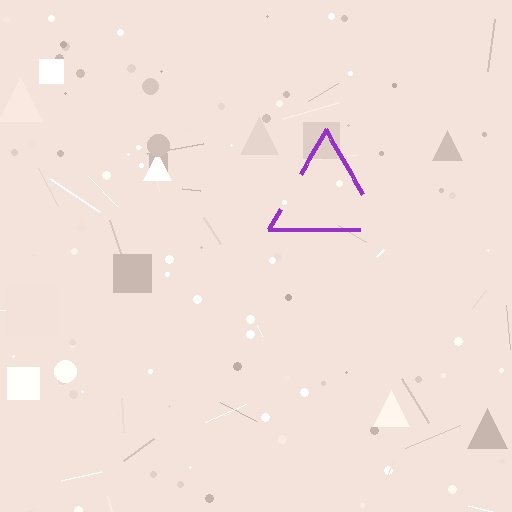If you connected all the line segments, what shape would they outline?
They would outline a triangle.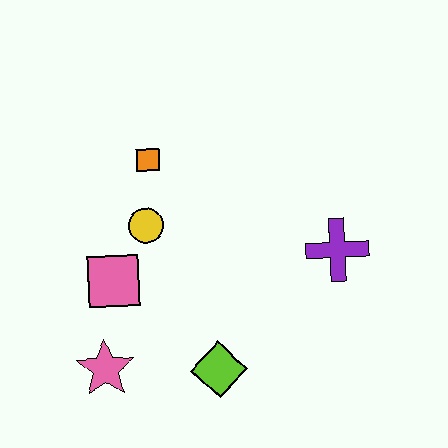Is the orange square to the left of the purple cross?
Yes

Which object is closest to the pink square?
The yellow circle is closest to the pink square.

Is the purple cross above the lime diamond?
Yes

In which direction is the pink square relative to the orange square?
The pink square is below the orange square.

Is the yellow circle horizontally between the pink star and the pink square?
No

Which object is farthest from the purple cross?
The pink star is farthest from the purple cross.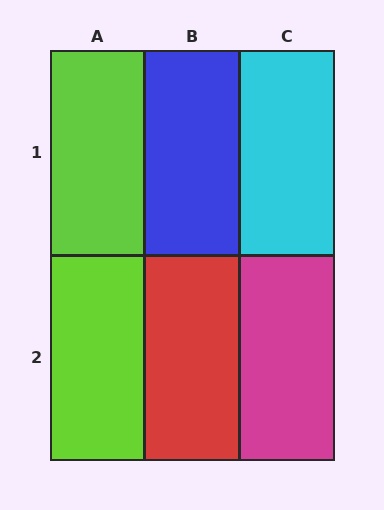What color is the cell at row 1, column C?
Cyan.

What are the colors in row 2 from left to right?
Lime, red, magenta.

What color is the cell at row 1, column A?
Lime.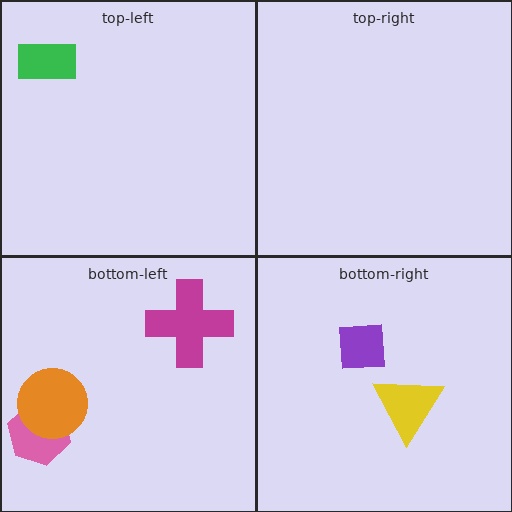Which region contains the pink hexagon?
The bottom-left region.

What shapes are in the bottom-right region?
The purple square, the yellow triangle.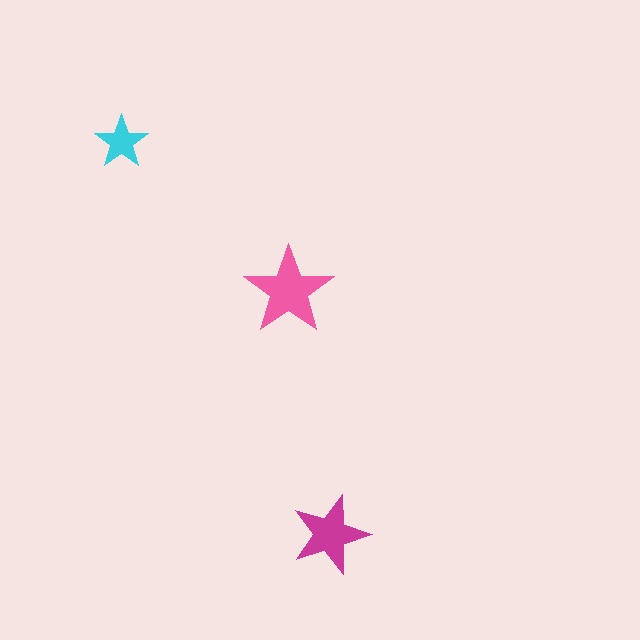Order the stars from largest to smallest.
the pink one, the magenta one, the cyan one.